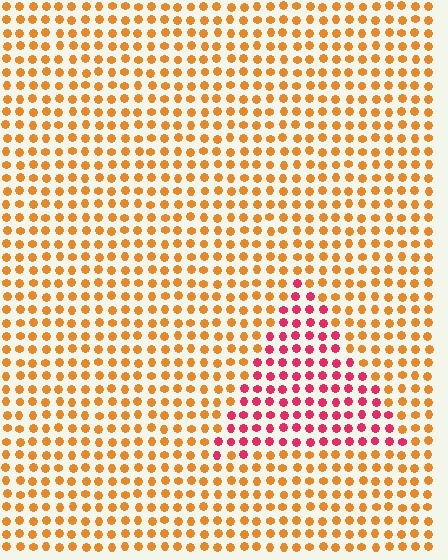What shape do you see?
I see a triangle.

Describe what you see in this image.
The image is filled with small orange elements in a uniform arrangement. A triangle-shaped region is visible where the elements are tinted to a slightly different hue, forming a subtle color boundary.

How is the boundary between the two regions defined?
The boundary is defined purely by a slight shift in hue (about 50 degrees). Spacing, size, and orientation are identical on both sides.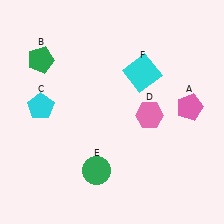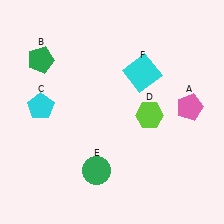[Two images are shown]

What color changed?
The hexagon (D) changed from pink in Image 1 to lime in Image 2.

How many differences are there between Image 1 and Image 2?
There is 1 difference between the two images.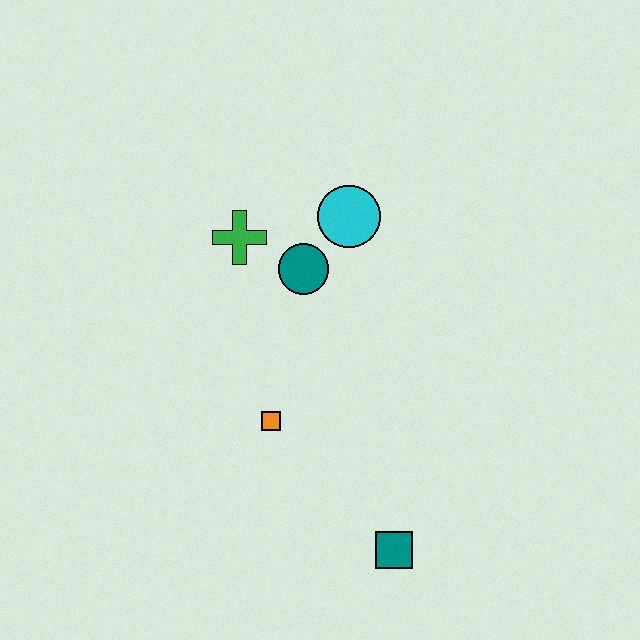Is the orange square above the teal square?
Yes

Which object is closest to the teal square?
The orange square is closest to the teal square.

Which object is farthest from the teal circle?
The teal square is farthest from the teal circle.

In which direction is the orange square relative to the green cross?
The orange square is below the green cross.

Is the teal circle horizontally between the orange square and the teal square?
Yes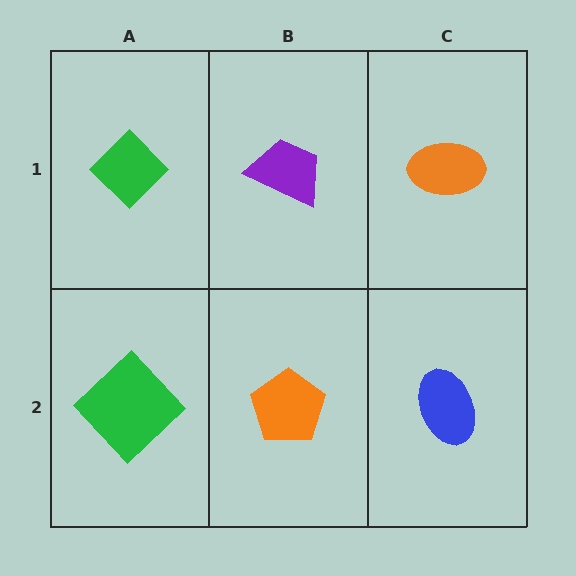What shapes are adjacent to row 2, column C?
An orange ellipse (row 1, column C), an orange pentagon (row 2, column B).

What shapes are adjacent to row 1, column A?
A green diamond (row 2, column A), a purple trapezoid (row 1, column B).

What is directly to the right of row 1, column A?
A purple trapezoid.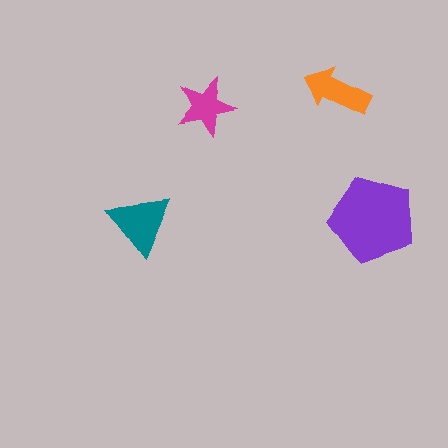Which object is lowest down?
The purple pentagon is bottommost.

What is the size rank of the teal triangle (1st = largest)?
2nd.